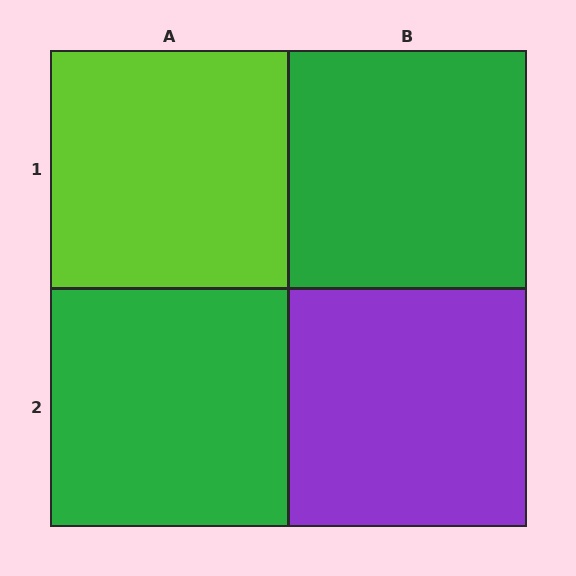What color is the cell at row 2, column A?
Green.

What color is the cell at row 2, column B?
Purple.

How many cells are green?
2 cells are green.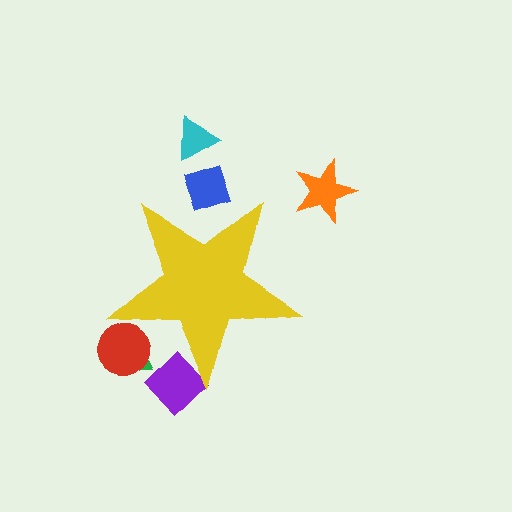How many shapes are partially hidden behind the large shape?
4 shapes are partially hidden.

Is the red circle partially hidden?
Yes, the red circle is partially hidden behind the yellow star.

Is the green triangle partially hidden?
Yes, the green triangle is partially hidden behind the yellow star.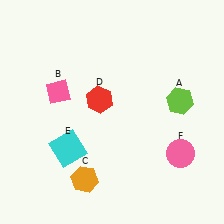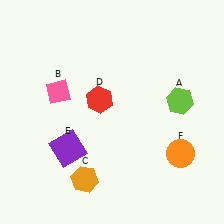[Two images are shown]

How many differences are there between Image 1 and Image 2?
There are 2 differences between the two images.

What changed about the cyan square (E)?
In Image 1, E is cyan. In Image 2, it changed to purple.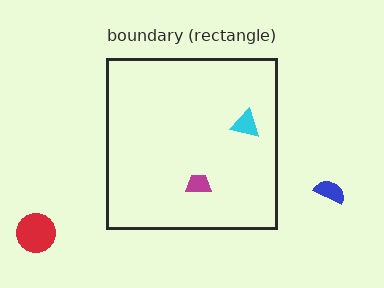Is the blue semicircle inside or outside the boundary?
Outside.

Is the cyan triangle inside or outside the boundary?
Inside.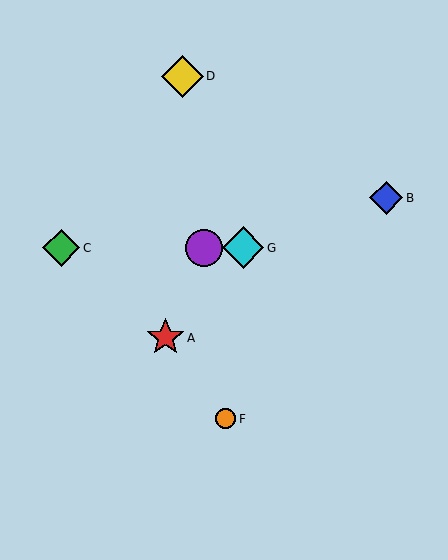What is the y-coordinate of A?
Object A is at y≈338.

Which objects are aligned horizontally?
Objects C, E, G are aligned horizontally.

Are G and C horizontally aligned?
Yes, both are at y≈248.